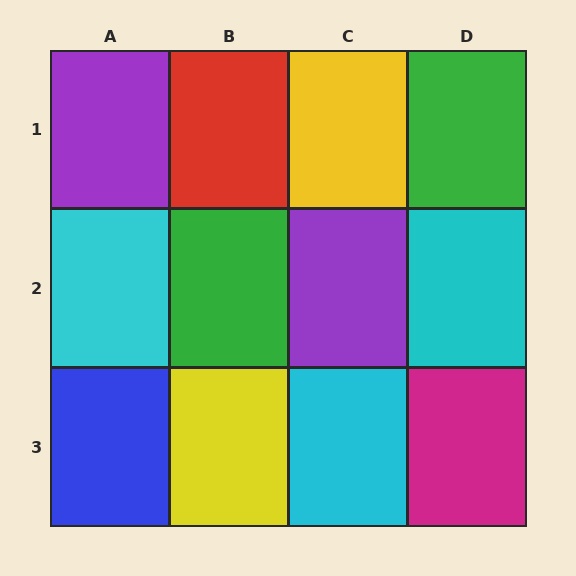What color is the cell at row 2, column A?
Cyan.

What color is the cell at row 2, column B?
Green.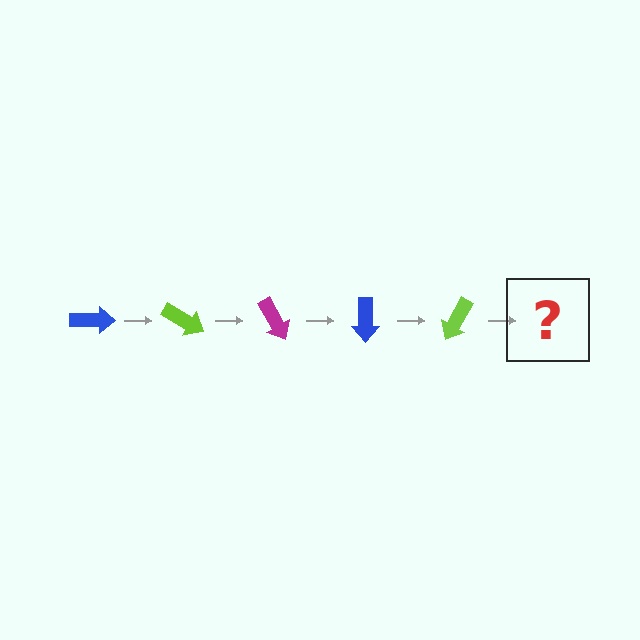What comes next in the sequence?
The next element should be a magenta arrow, rotated 150 degrees from the start.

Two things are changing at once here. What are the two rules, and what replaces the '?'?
The two rules are that it rotates 30 degrees each step and the color cycles through blue, lime, and magenta. The '?' should be a magenta arrow, rotated 150 degrees from the start.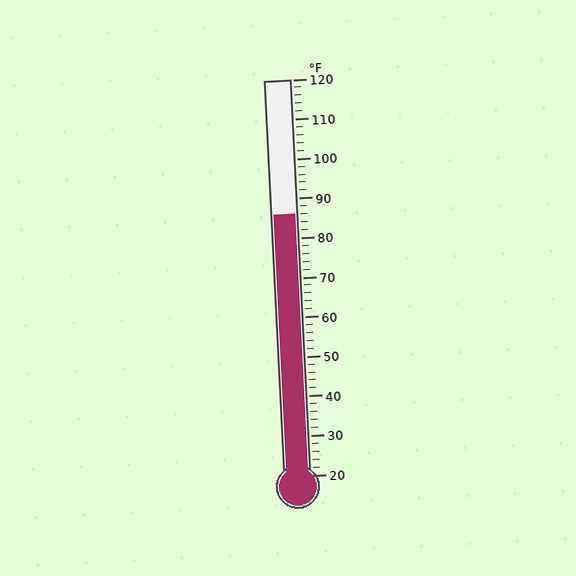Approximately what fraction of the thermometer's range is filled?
The thermometer is filled to approximately 65% of its range.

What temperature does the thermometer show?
The thermometer shows approximately 86°F.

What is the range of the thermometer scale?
The thermometer scale ranges from 20°F to 120°F.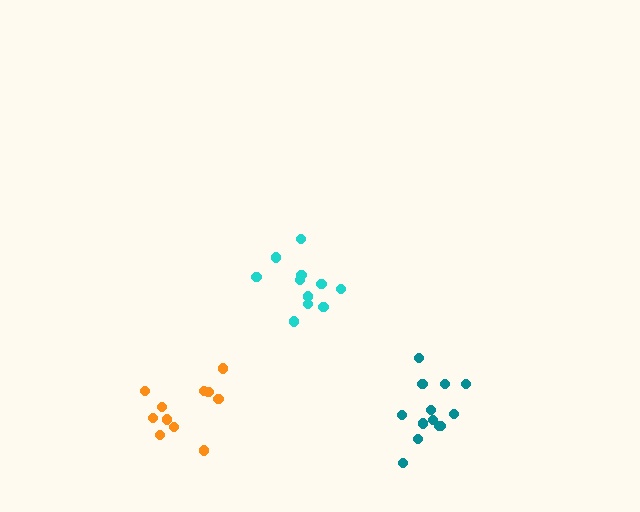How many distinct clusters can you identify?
There are 3 distinct clusters.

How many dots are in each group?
Group 1: 11 dots, Group 2: 13 dots, Group 3: 11 dots (35 total).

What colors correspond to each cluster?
The clusters are colored: orange, teal, cyan.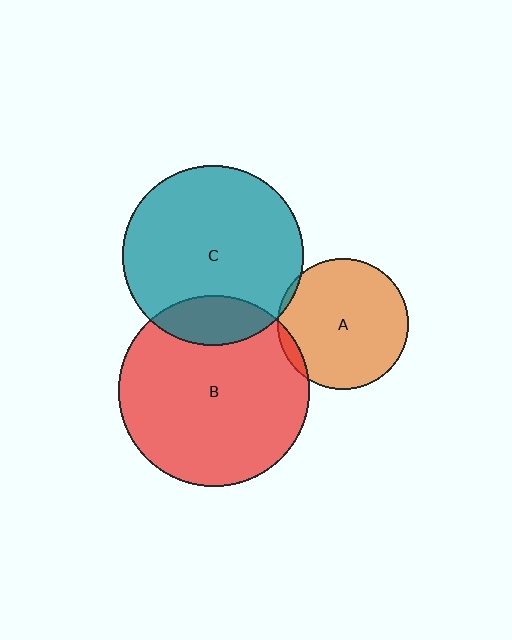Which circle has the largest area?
Circle B (red).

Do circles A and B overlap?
Yes.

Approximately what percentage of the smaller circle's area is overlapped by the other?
Approximately 5%.